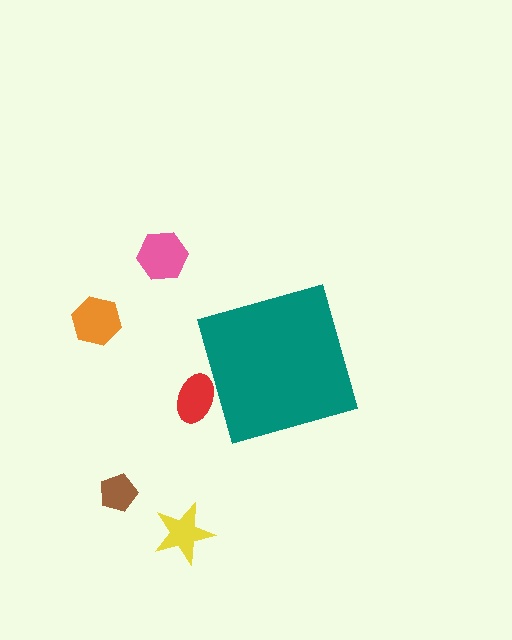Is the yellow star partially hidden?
No, the yellow star is fully visible.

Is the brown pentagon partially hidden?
No, the brown pentagon is fully visible.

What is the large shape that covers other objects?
A teal diamond.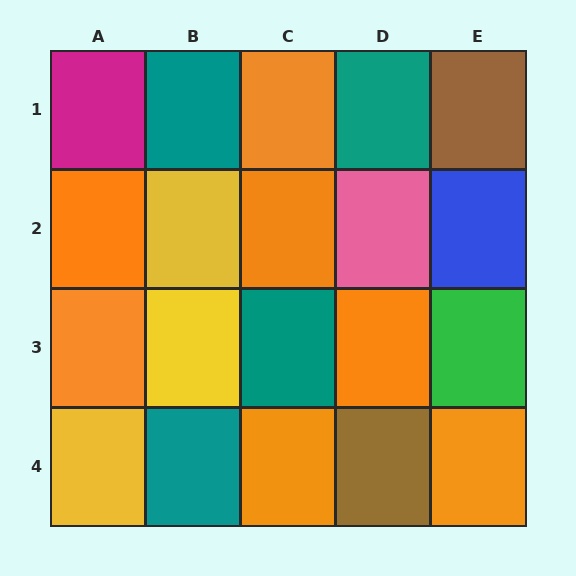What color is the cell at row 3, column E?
Green.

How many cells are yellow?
3 cells are yellow.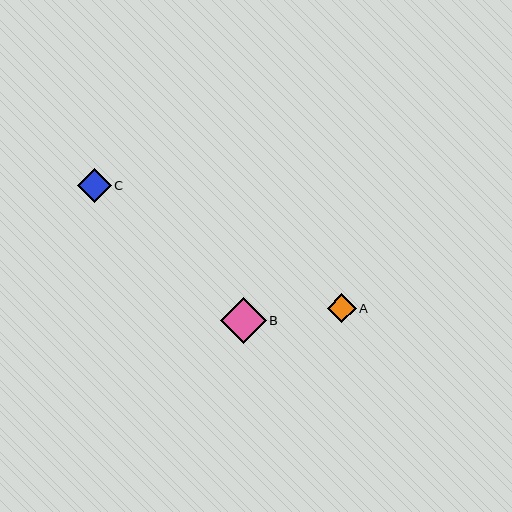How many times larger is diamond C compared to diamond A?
Diamond C is approximately 1.2 times the size of diamond A.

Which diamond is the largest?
Diamond B is the largest with a size of approximately 46 pixels.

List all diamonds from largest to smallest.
From largest to smallest: B, C, A.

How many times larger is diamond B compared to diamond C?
Diamond B is approximately 1.4 times the size of diamond C.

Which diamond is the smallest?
Diamond A is the smallest with a size of approximately 29 pixels.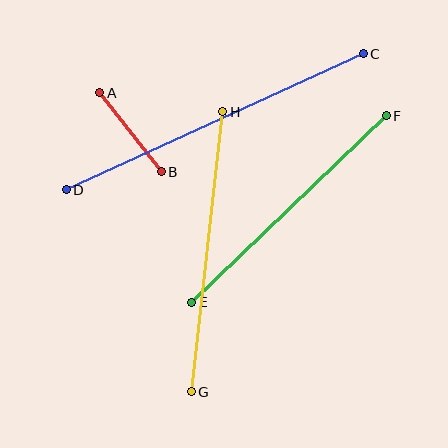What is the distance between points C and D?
The distance is approximately 327 pixels.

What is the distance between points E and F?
The distance is approximately 269 pixels.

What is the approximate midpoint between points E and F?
The midpoint is at approximately (289, 209) pixels.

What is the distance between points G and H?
The distance is approximately 282 pixels.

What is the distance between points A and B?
The distance is approximately 100 pixels.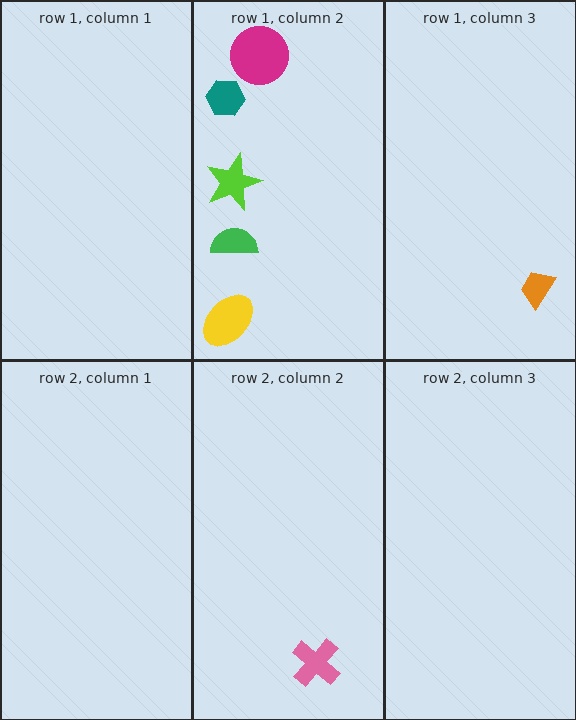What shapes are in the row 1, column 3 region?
The orange trapezoid.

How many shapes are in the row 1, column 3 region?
1.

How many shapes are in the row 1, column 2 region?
5.